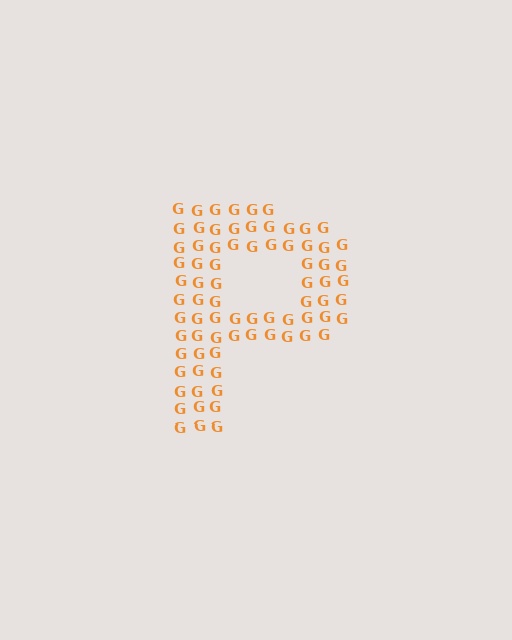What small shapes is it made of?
It is made of small letter G's.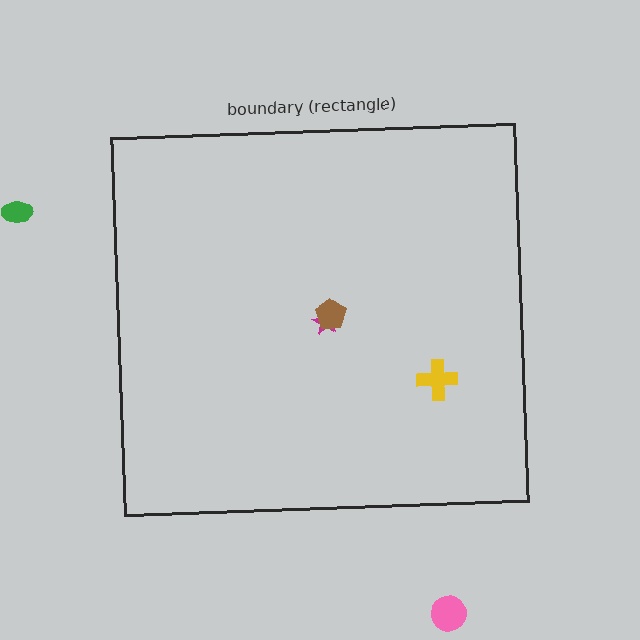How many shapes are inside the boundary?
3 inside, 2 outside.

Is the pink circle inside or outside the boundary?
Outside.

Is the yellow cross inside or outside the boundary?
Inside.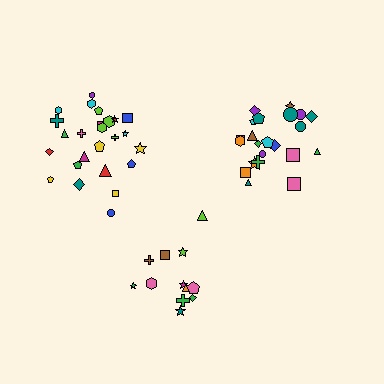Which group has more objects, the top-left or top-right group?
The top-left group.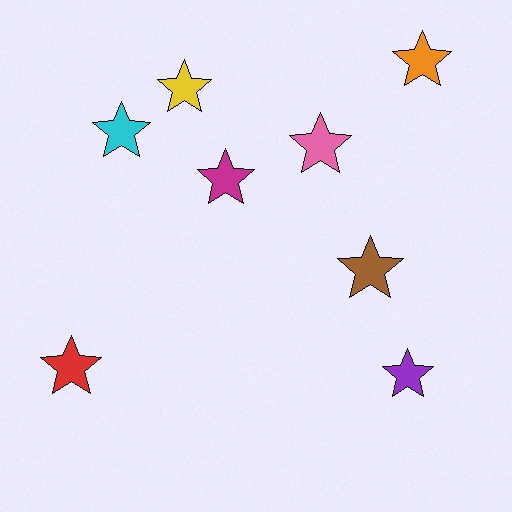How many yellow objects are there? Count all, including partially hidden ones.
There is 1 yellow object.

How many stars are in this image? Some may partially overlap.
There are 8 stars.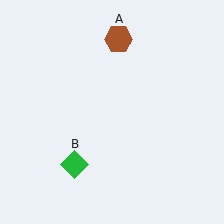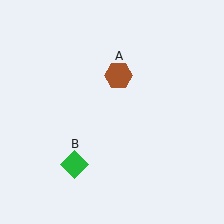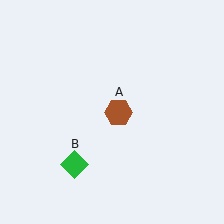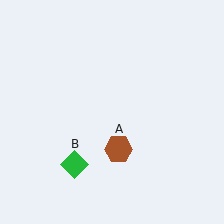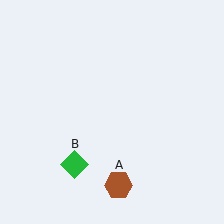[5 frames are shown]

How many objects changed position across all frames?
1 object changed position: brown hexagon (object A).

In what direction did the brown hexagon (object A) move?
The brown hexagon (object A) moved down.